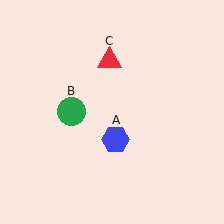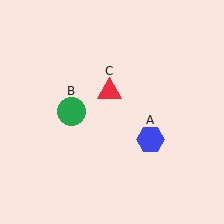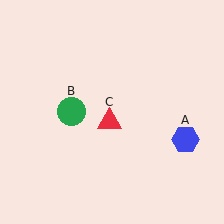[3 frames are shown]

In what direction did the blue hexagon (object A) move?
The blue hexagon (object A) moved right.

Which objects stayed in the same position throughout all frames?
Green circle (object B) remained stationary.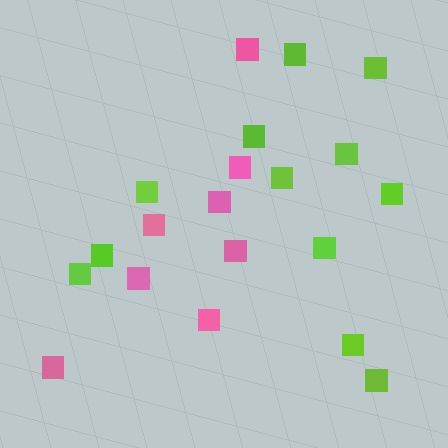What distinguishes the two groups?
There are 2 groups: one group of pink squares (8) and one group of lime squares (12).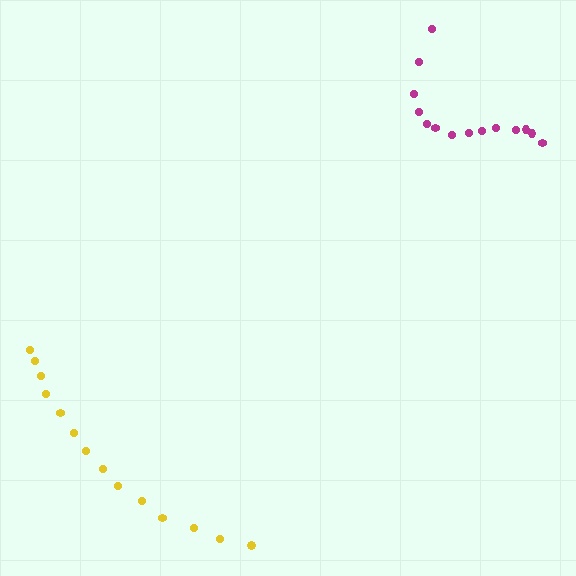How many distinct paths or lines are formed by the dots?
There are 2 distinct paths.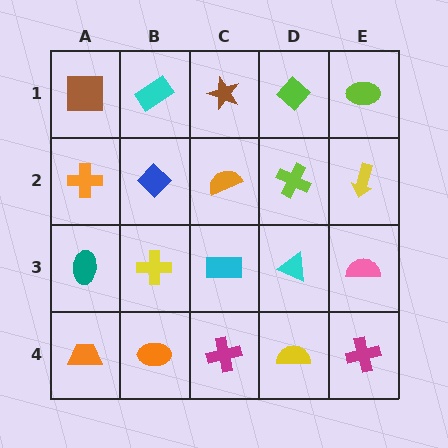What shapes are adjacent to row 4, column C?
A cyan rectangle (row 3, column C), an orange ellipse (row 4, column B), a yellow semicircle (row 4, column D).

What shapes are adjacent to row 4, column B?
A yellow cross (row 3, column B), an orange trapezoid (row 4, column A), a magenta cross (row 4, column C).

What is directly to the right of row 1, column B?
A brown star.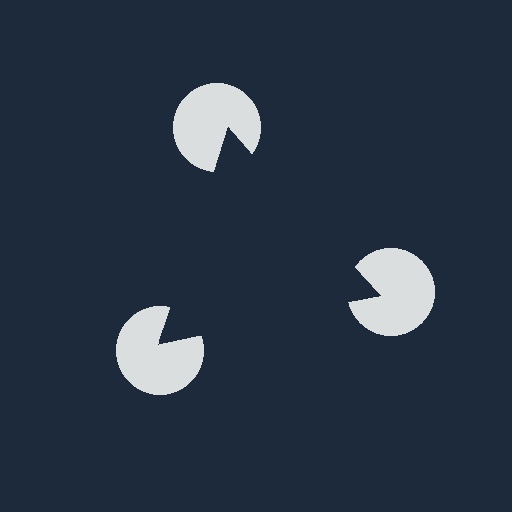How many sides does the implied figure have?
3 sides.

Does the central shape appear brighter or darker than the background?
It typically appears slightly darker than the background, even though no actual brightness change is drawn.